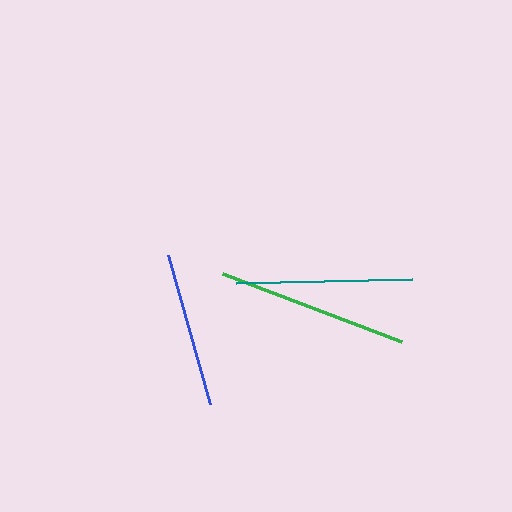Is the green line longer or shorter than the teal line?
The green line is longer than the teal line.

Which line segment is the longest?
The green line is the longest at approximately 192 pixels.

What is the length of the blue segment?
The blue segment is approximately 155 pixels long.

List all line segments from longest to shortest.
From longest to shortest: green, teal, blue.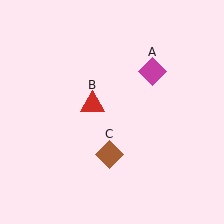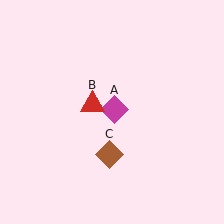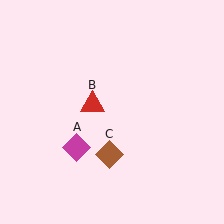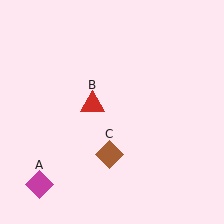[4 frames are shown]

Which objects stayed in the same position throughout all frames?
Red triangle (object B) and brown diamond (object C) remained stationary.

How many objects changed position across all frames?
1 object changed position: magenta diamond (object A).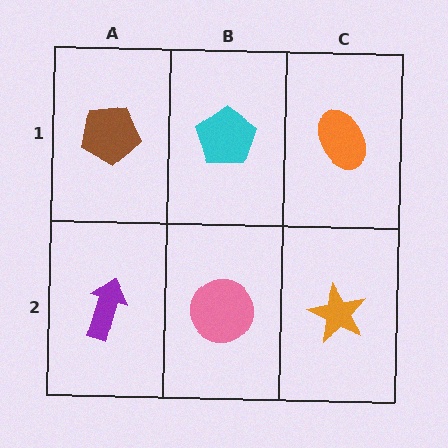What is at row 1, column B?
A cyan pentagon.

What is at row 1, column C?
An orange ellipse.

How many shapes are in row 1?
3 shapes.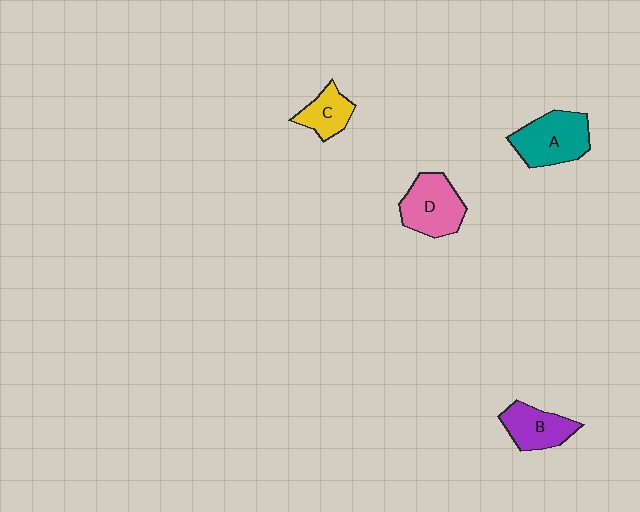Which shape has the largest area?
Shape A (teal).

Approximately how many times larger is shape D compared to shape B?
Approximately 1.3 times.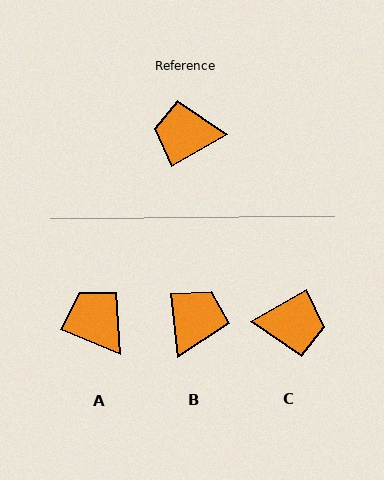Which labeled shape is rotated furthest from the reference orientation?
C, about 180 degrees away.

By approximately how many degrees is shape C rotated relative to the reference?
Approximately 180 degrees clockwise.